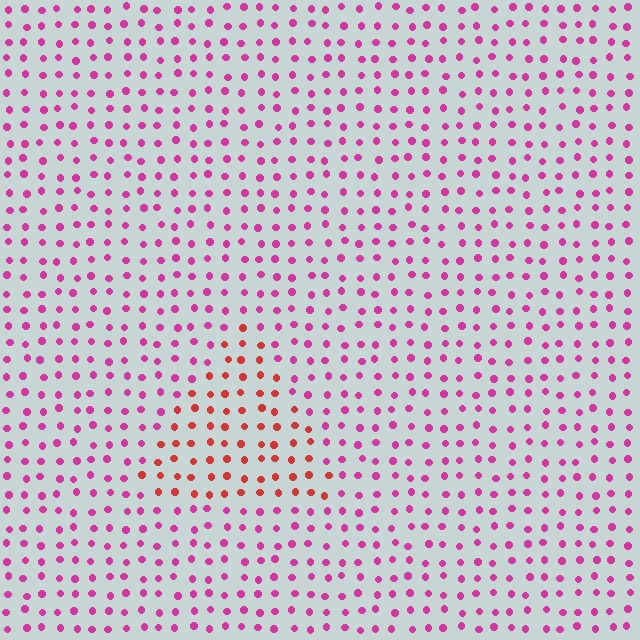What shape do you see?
I see a triangle.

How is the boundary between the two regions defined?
The boundary is defined purely by a slight shift in hue (about 41 degrees). Spacing, size, and orientation are identical on both sides.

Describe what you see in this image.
The image is filled with small magenta elements in a uniform arrangement. A triangle-shaped region is visible where the elements are tinted to a slightly different hue, forming a subtle color boundary.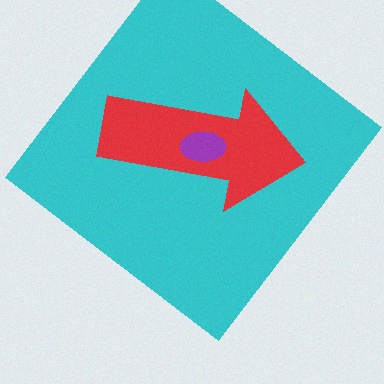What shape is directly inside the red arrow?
The purple ellipse.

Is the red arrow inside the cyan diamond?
Yes.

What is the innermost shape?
The purple ellipse.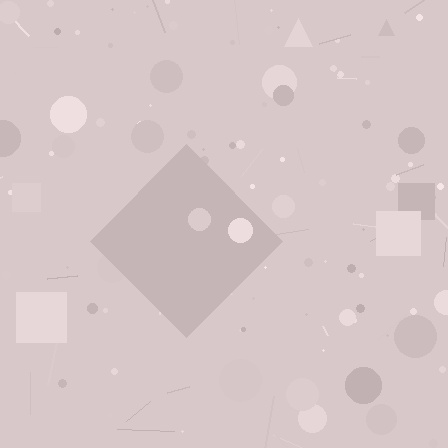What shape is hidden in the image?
A diamond is hidden in the image.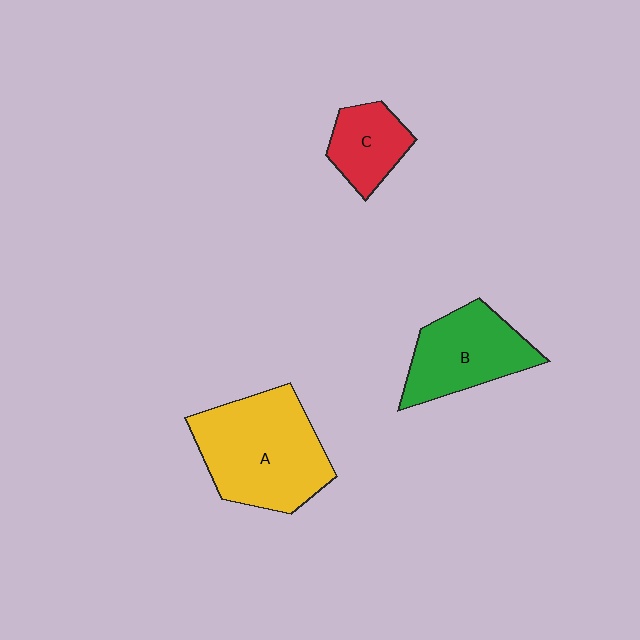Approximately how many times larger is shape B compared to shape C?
Approximately 1.6 times.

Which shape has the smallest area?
Shape C (red).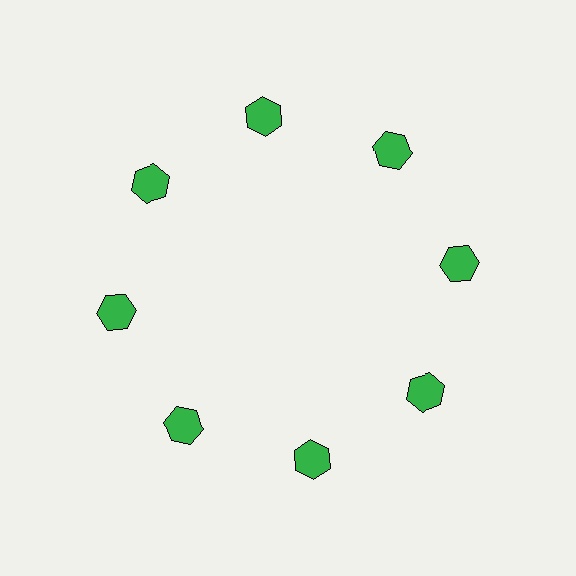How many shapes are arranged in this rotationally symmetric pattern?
There are 8 shapes, arranged in 8 groups of 1.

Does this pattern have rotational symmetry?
Yes, this pattern has 8-fold rotational symmetry. It looks the same after rotating 45 degrees around the center.